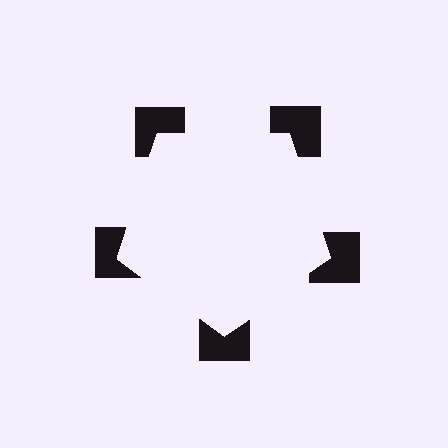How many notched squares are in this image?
There are 5 — one at each vertex of the illusory pentagon.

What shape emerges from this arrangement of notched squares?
An illusory pentagon — its edges are inferred from the aligned wedge cuts in the notched squares, not physically drawn.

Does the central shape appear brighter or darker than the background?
It typically appears slightly brighter than the background, even though no actual brightness change is drawn.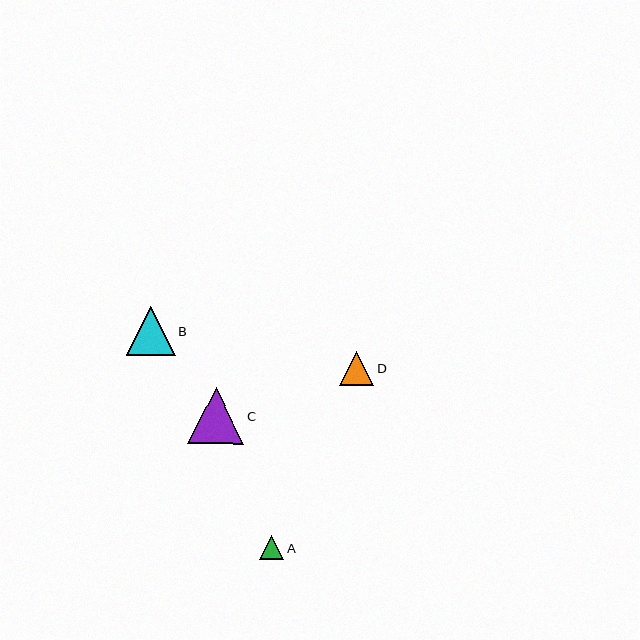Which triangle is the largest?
Triangle C is the largest with a size of approximately 56 pixels.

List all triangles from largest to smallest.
From largest to smallest: C, B, D, A.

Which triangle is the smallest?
Triangle A is the smallest with a size of approximately 24 pixels.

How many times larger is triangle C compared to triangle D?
Triangle C is approximately 1.7 times the size of triangle D.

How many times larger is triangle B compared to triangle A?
Triangle B is approximately 2.1 times the size of triangle A.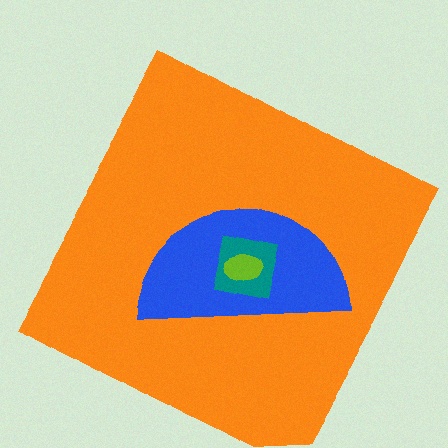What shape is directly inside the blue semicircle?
The teal square.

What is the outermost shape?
The orange square.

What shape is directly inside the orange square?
The blue semicircle.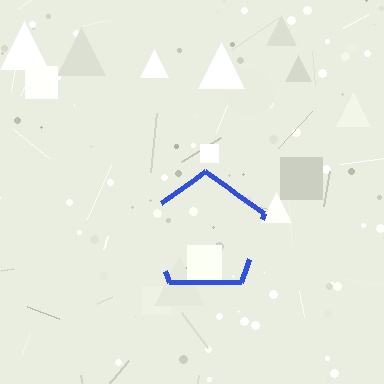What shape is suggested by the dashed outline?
The dashed outline suggests a pentagon.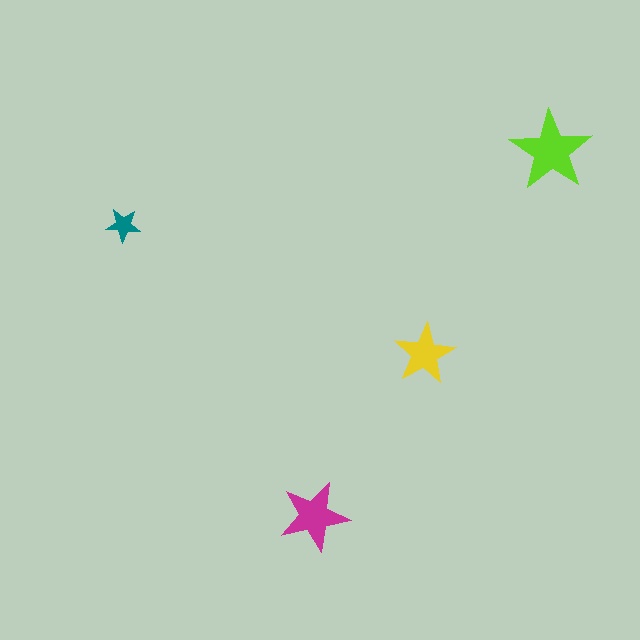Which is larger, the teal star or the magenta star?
The magenta one.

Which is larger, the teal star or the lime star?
The lime one.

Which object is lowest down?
The magenta star is bottommost.